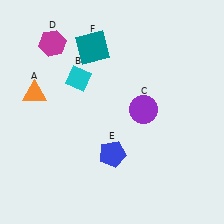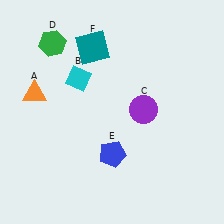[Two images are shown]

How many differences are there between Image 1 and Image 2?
There is 1 difference between the two images.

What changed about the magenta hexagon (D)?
In Image 1, D is magenta. In Image 2, it changed to green.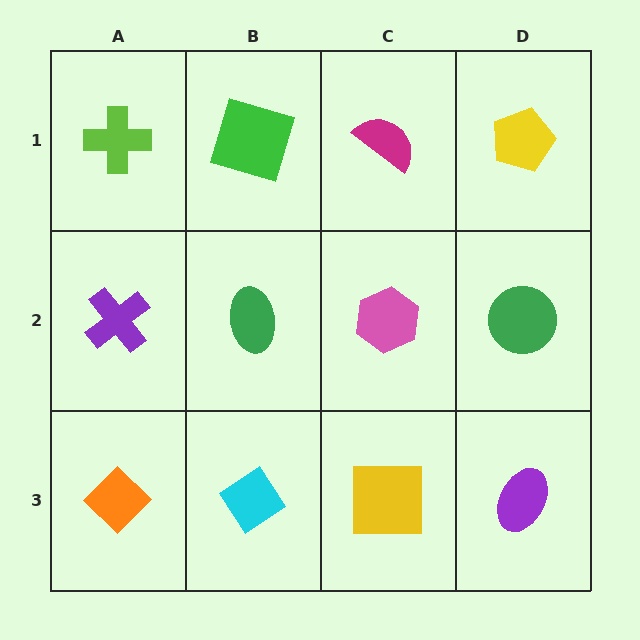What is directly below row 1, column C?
A pink hexagon.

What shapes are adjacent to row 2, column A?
A lime cross (row 1, column A), an orange diamond (row 3, column A), a green ellipse (row 2, column B).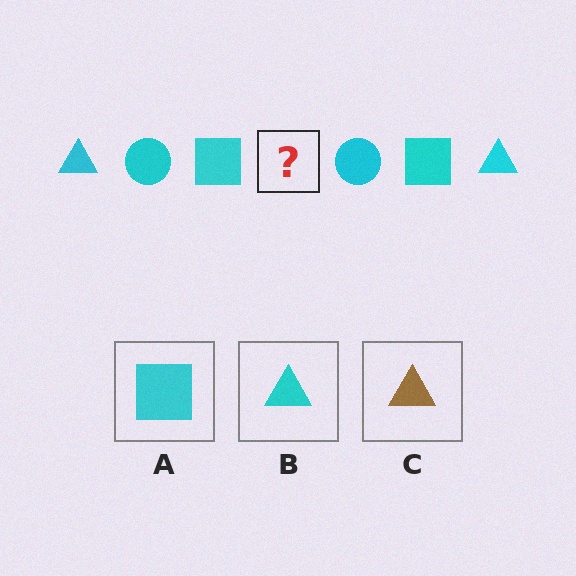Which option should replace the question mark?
Option B.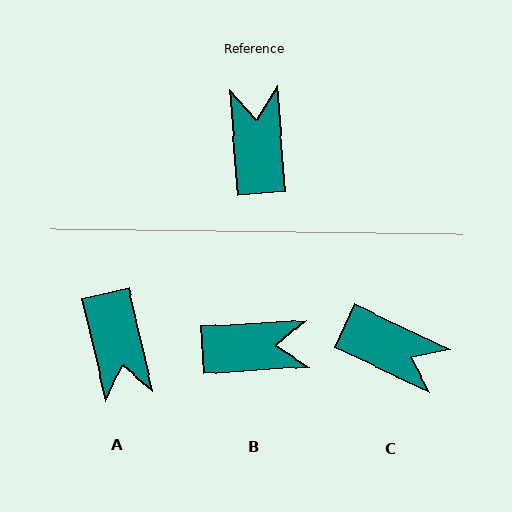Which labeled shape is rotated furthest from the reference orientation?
A, about 172 degrees away.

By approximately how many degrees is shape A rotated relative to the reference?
Approximately 172 degrees clockwise.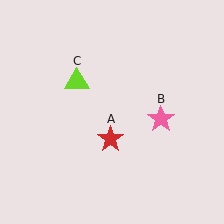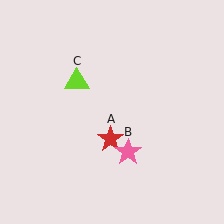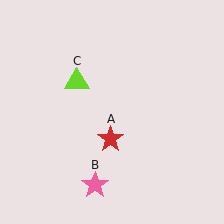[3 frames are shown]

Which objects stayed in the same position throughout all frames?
Red star (object A) and lime triangle (object C) remained stationary.